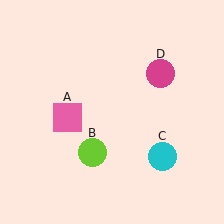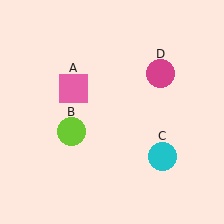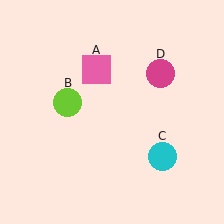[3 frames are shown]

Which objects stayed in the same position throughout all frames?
Cyan circle (object C) and magenta circle (object D) remained stationary.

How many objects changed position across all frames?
2 objects changed position: pink square (object A), lime circle (object B).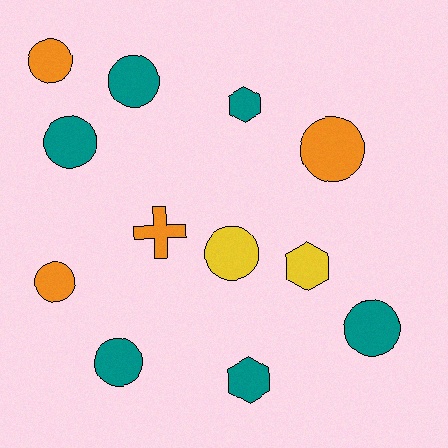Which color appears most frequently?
Teal, with 6 objects.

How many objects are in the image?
There are 12 objects.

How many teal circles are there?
There are 4 teal circles.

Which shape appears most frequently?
Circle, with 8 objects.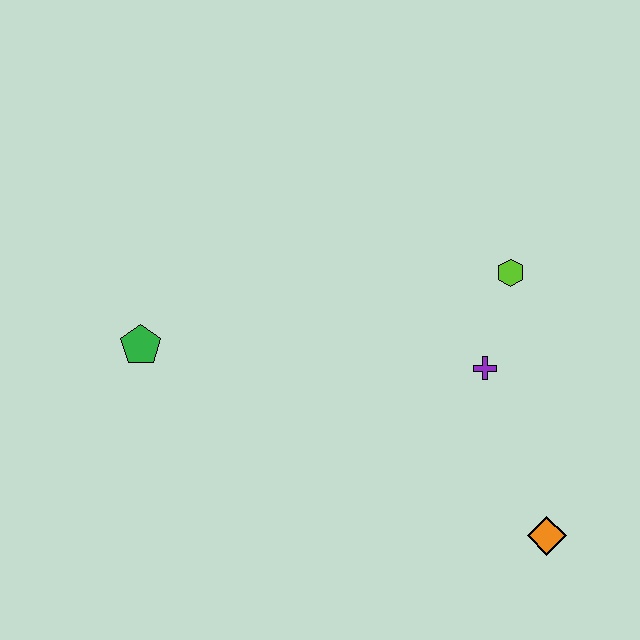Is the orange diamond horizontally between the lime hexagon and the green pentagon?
No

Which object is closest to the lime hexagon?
The purple cross is closest to the lime hexagon.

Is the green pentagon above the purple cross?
Yes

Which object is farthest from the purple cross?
The green pentagon is farthest from the purple cross.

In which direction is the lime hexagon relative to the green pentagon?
The lime hexagon is to the right of the green pentagon.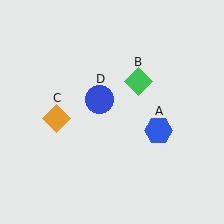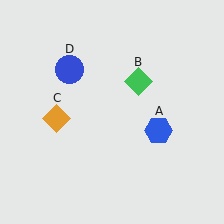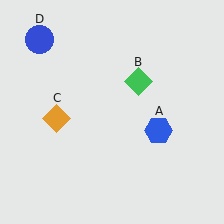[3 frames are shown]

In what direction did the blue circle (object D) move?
The blue circle (object D) moved up and to the left.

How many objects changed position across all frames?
1 object changed position: blue circle (object D).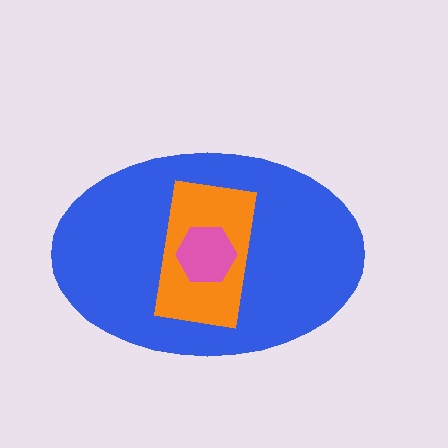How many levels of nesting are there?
3.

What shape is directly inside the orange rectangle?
The pink hexagon.